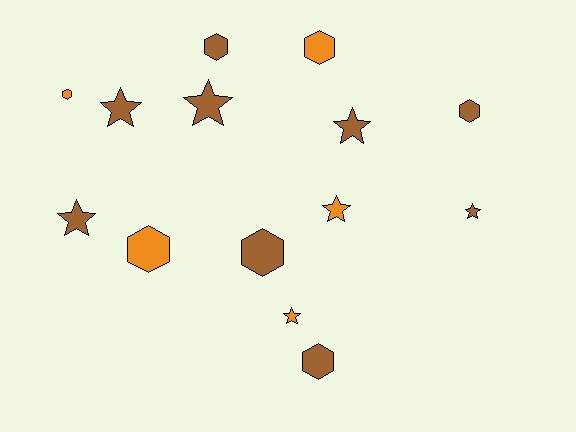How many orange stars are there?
There are 2 orange stars.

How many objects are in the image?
There are 14 objects.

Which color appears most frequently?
Brown, with 9 objects.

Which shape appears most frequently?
Star, with 7 objects.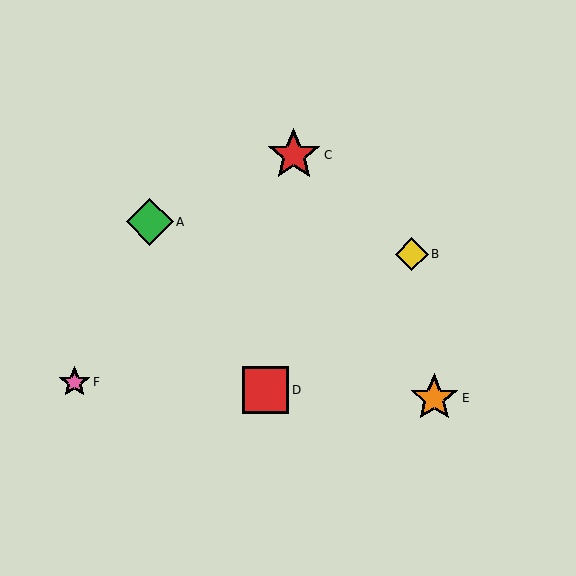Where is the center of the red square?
The center of the red square is at (266, 390).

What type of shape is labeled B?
Shape B is a yellow diamond.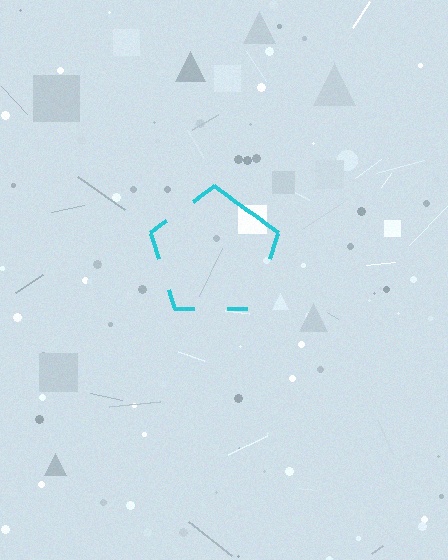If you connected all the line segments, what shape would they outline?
They would outline a pentagon.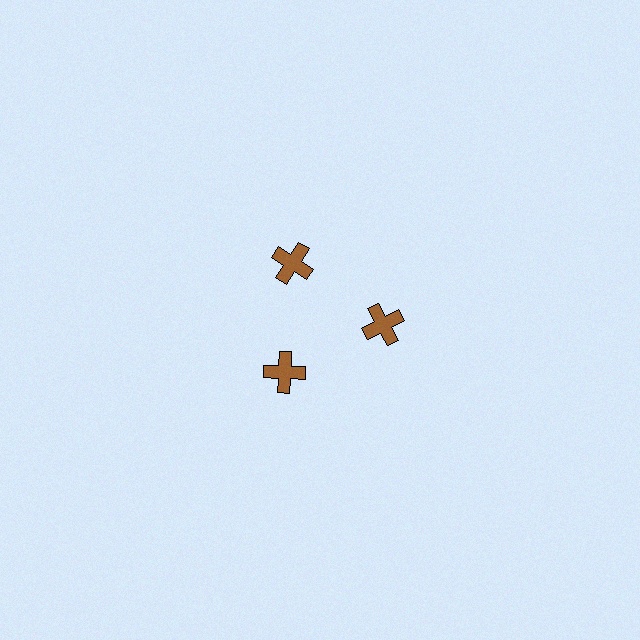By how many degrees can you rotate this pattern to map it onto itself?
The pattern maps onto itself every 120 degrees of rotation.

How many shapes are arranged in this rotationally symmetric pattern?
There are 3 shapes, arranged in 3 groups of 1.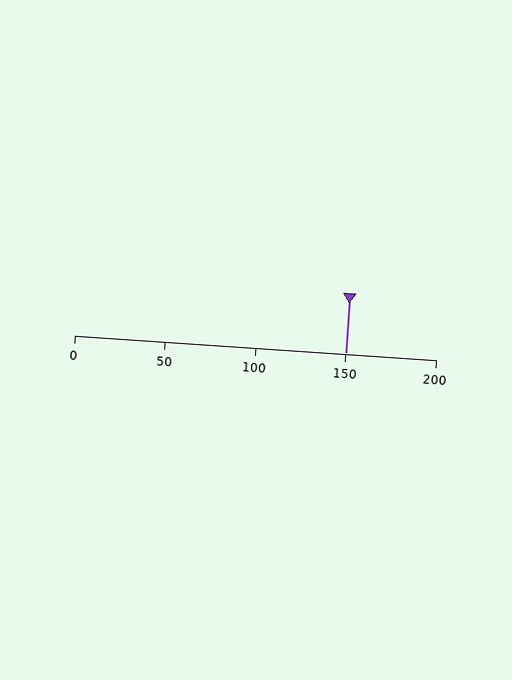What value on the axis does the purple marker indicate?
The marker indicates approximately 150.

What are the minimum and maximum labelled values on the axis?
The axis runs from 0 to 200.